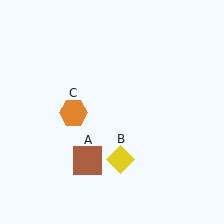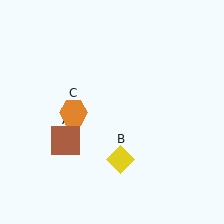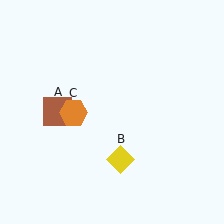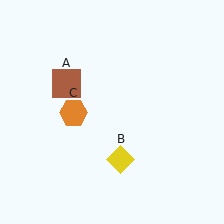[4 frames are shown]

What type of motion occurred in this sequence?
The brown square (object A) rotated clockwise around the center of the scene.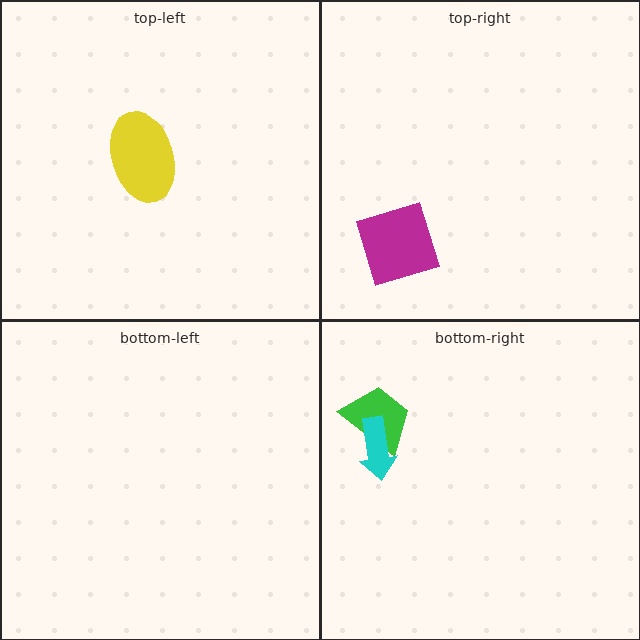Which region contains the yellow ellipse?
The top-left region.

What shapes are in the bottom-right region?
The green trapezoid, the cyan arrow.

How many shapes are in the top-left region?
1.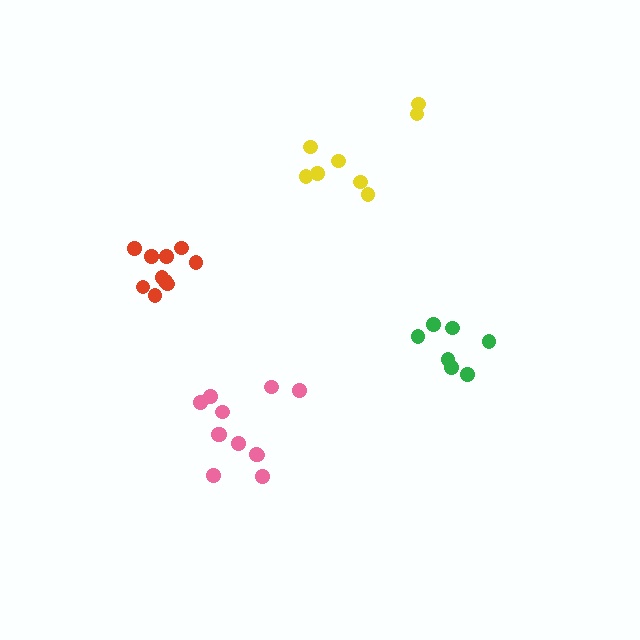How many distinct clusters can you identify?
There are 4 distinct clusters.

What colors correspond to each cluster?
The clusters are colored: red, green, yellow, pink.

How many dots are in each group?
Group 1: 10 dots, Group 2: 7 dots, Group 3: 8 dots, Group 4: 12 dots (37 total).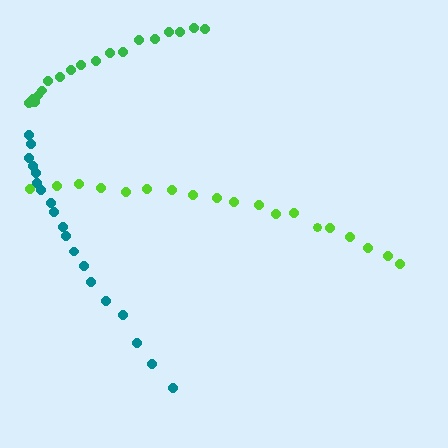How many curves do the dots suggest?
There are 3 distinct paths.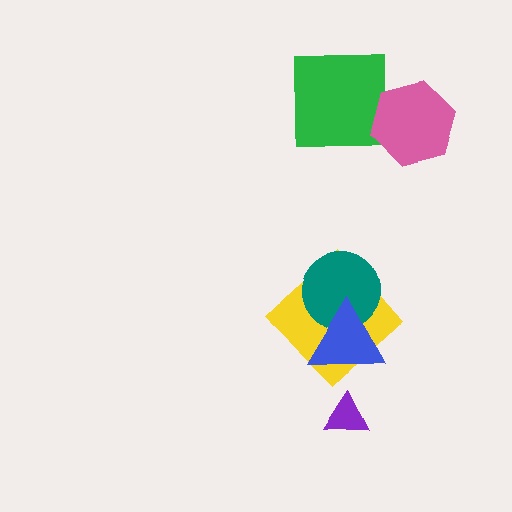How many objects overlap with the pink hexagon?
1 object overlaps with the pink hexagon.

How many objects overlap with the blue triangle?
2 objects overlap with the blue triangle.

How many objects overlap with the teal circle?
2 objects overlap with the teal circle.